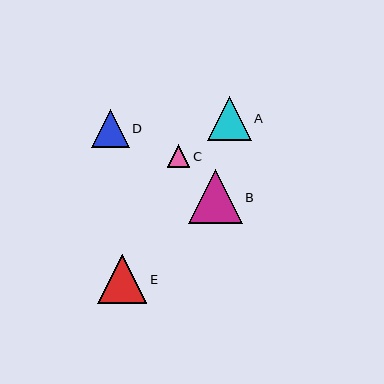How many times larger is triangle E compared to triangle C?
Triangle E is approximately 2.1 times the size of triangle C.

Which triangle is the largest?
Triangle B is the largest with a size of approximately 54 pixels.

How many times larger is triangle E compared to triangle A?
Triangle E is approximately 1.1 times the size of triangle A.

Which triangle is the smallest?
Triangle C is the smallest with a size of approximately 23 pixels.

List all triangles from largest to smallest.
From largest to smallest: B, E, A, D, C.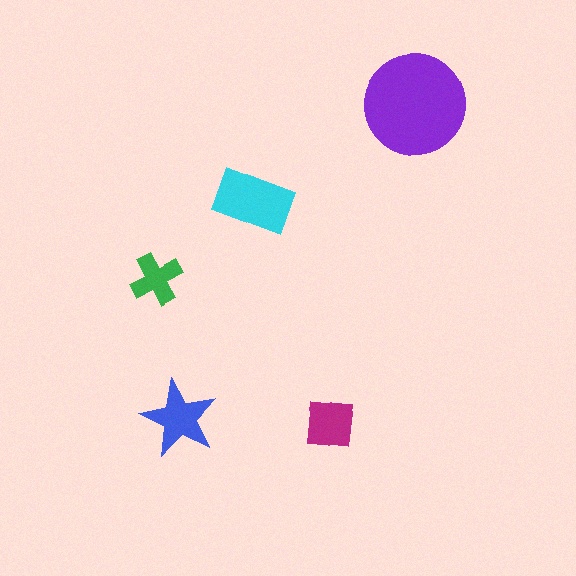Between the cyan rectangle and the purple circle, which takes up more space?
The purple circle.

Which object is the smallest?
The green cross.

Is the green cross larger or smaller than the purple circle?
Smaller.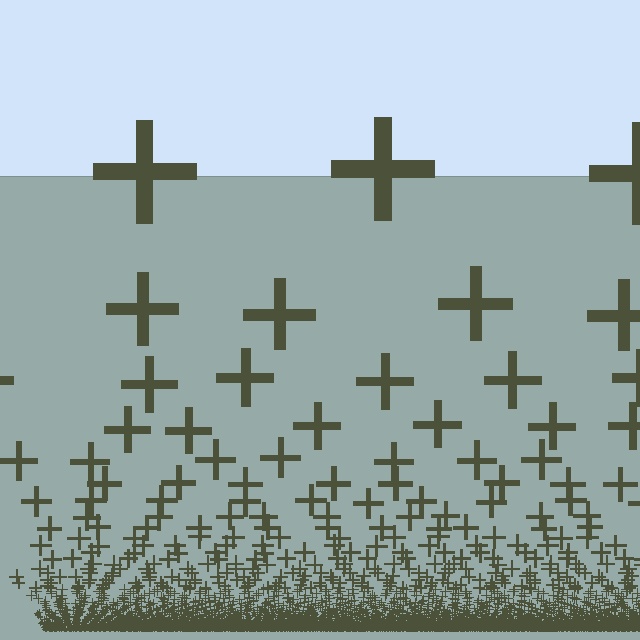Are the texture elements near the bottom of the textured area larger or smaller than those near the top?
Smaller. The gradient is inverted — elements near the bottom are smaller and denser.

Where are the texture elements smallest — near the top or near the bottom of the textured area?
Near the bottom.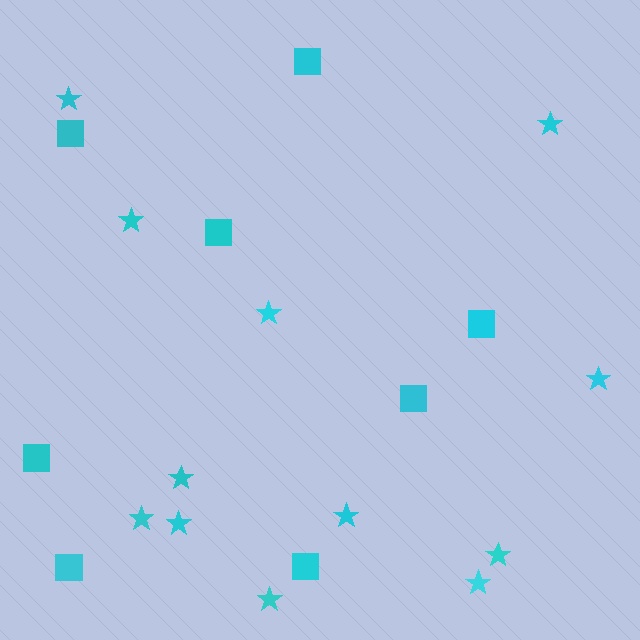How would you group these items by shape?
There are 2 groups: one group of stars (12) and one group of squares (8).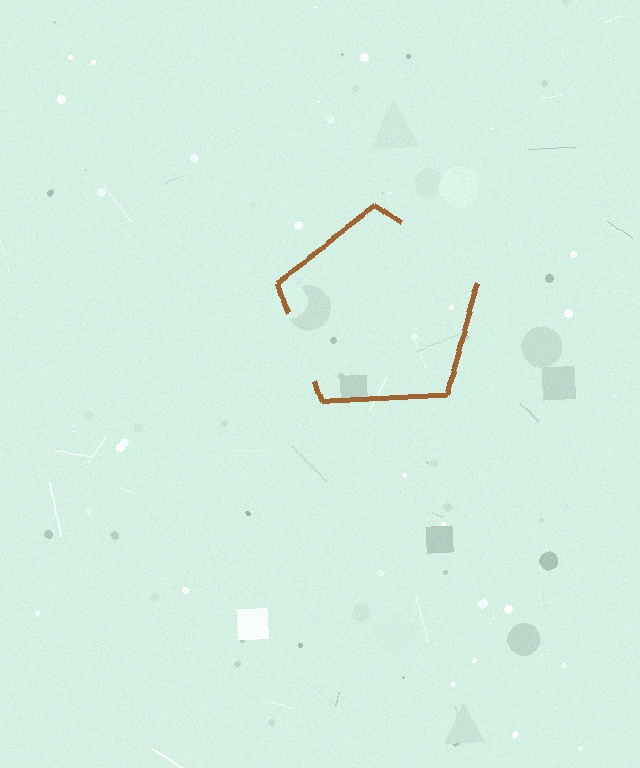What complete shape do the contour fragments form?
The contour fragments form a pentagon.